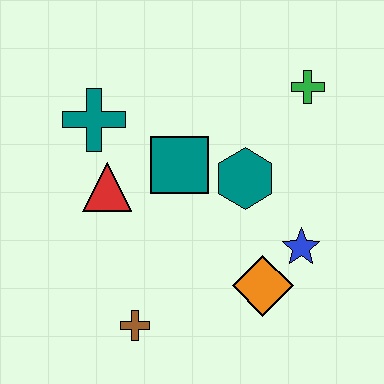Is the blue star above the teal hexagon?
No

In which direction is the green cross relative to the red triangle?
The green cross is to the right of the red triangle.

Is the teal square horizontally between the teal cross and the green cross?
Yes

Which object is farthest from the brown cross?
The green cross is farthest from the brown cross.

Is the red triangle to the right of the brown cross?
No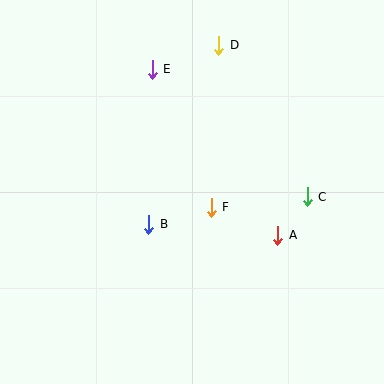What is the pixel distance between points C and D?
The distance between C and D is 176 pixels.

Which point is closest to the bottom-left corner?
Point B is closest to the bottom-left corner.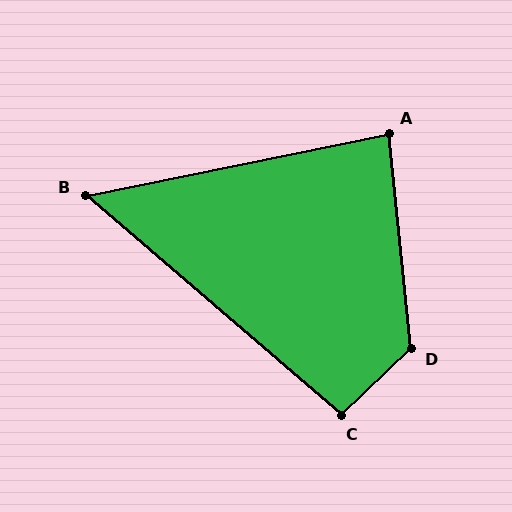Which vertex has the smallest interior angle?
B, at approximately 52 degrees.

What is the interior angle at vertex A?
Approximately 84 degrees (acute).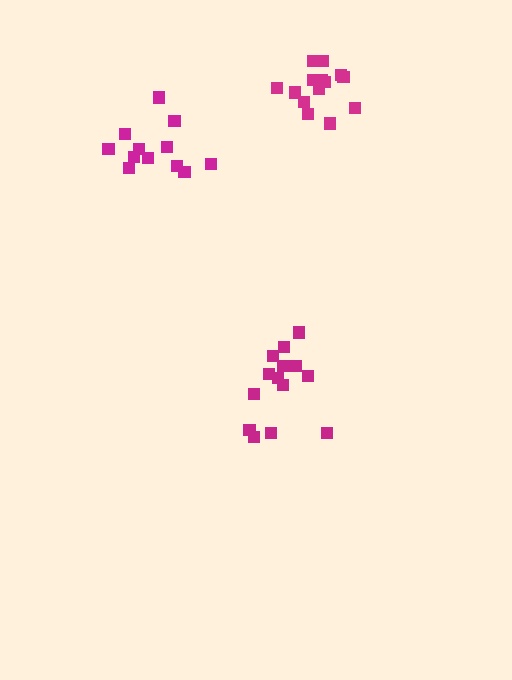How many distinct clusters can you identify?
There are 3 distinct clusters.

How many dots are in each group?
Group 1: 15 dots, Group 2: 12 dots, Group 3: 14 dots (41 total).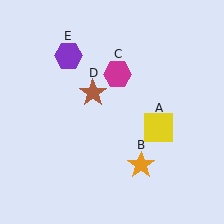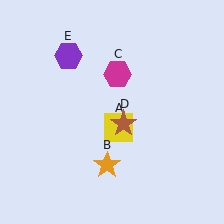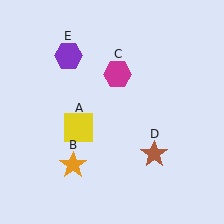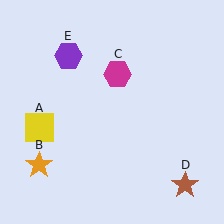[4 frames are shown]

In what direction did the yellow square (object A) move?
The yellow square (object A) moved left.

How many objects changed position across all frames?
3 objects changed position: yellow square (object A), orange star (object B), brown star (object D).